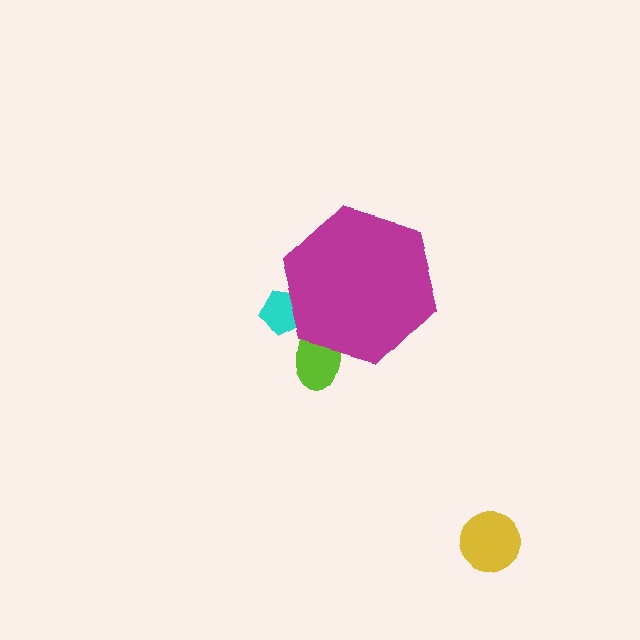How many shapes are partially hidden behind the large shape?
2 shapes are partially hidden.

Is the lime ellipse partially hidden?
Yes, the lime ellipse is partially hidden behind the magenta hexagon.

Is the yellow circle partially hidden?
No, the yellow circle is fully visible.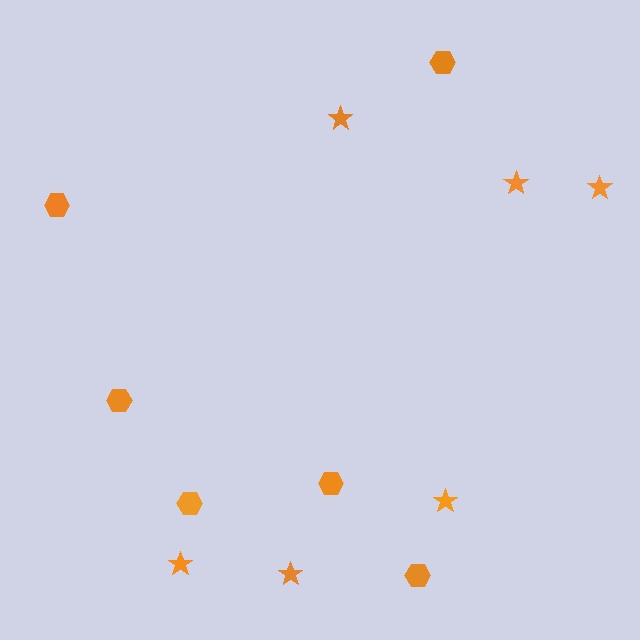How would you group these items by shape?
There are 2 groups: one group of hexagons (6) and one group of stars (6).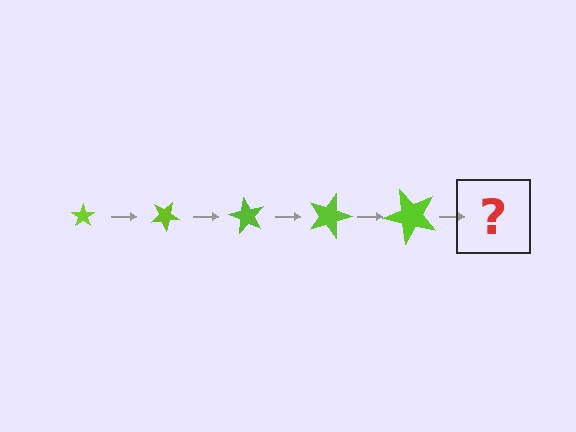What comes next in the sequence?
The next element should be a star, larger than the previous one and rotated 150 degrees from the start.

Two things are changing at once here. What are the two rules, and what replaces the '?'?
The two rules are that the star grows larger each step and it rotates 30 degrees each step. The '?' should be a star, larger than the previous one and rotated 150 degrees from the start.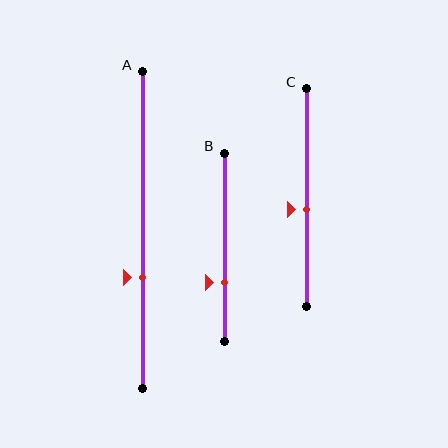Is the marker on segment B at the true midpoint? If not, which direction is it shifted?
No, the marker on segment B is shifted downward by about 19% of the segment length.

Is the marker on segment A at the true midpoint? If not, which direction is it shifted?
No, the marker on segment A is shifted downward by about 15% of the segment length.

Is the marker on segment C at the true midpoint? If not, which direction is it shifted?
No, the marker on segment C is shifted downward by about 5% of the segment length.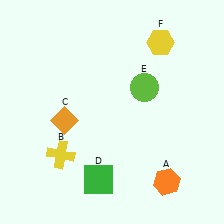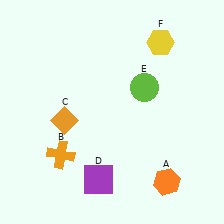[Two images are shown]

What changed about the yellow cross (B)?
In Image 1, B is yellow. In Image 2, it changed to orange.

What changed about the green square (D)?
In Image 1, D is green. In Image 2, it changed to purple.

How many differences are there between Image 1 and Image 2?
There are 2 differences between the two images.